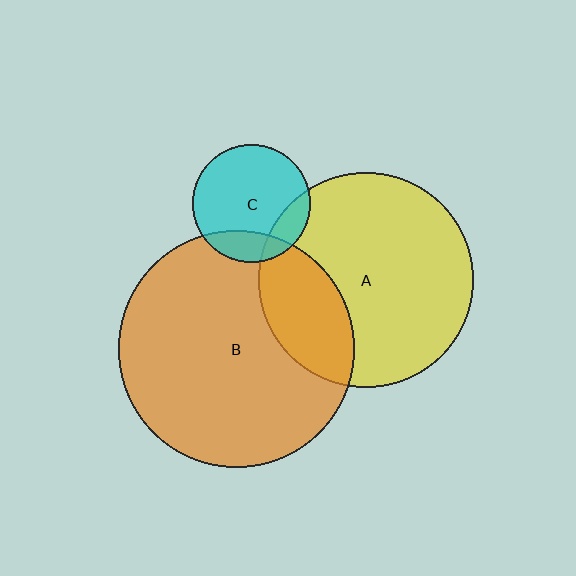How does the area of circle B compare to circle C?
Approximately 4.0 times.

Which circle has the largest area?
Circle B (orange).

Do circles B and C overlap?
Yes.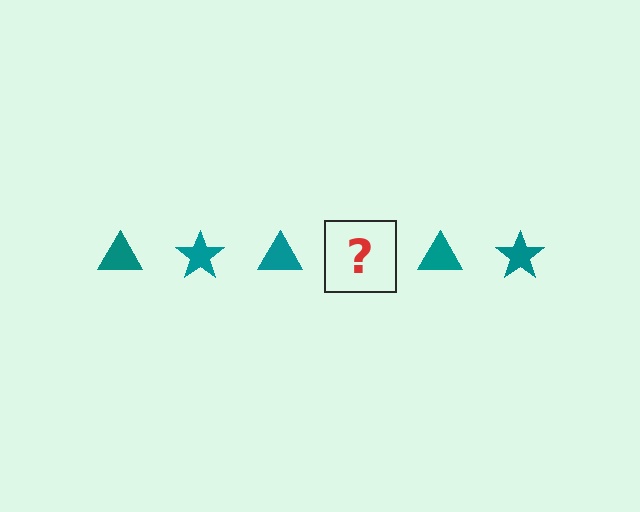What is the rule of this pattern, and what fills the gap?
The rule is that the pattern cycles through triangle, star shapes in teal. The gap should be filled with a teal star.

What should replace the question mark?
The question mark should be replaced with a teal star.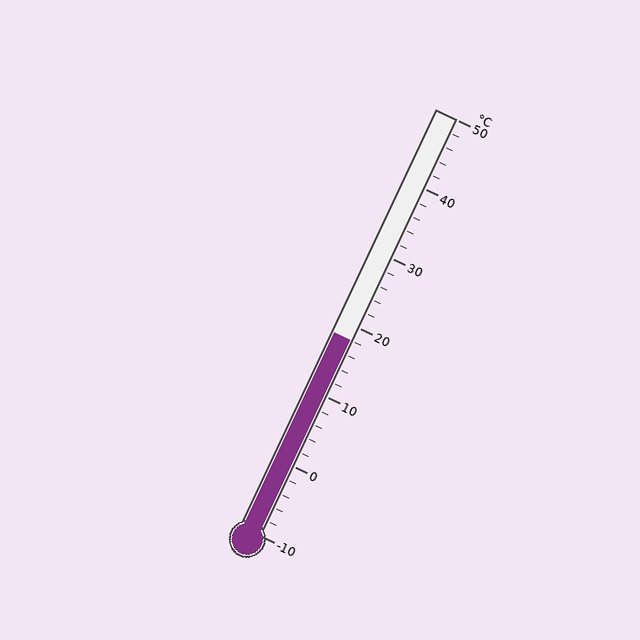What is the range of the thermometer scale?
The thermometer scale ranges from -10°C to 50°C.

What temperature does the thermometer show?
The thermometer shows approximately 18°C.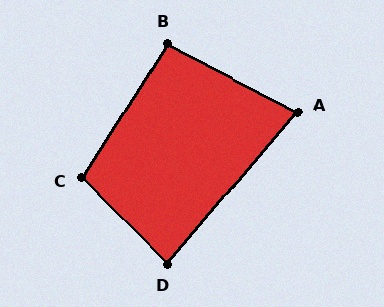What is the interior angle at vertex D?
Approximately 86 degrees (approximately right).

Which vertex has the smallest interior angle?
A, at approximately 77 degrees.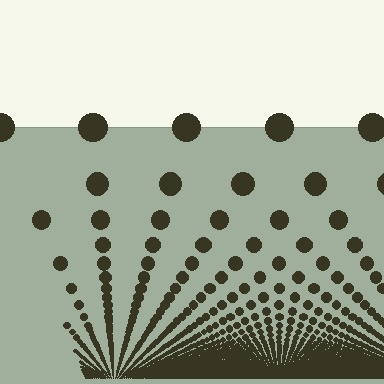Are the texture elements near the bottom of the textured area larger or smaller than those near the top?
Smaller. The gradient is inverted — elements near the bottom are smaller and denser.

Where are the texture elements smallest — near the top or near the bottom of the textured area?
Near the bottom.